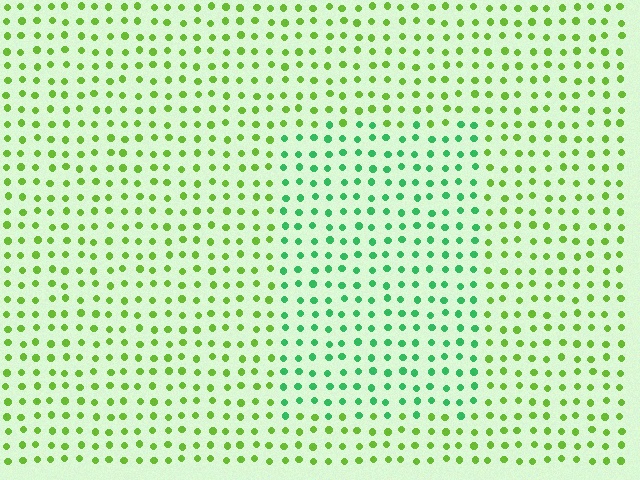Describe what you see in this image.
The image is filled with small lime elements in a uniform arrangement. A rectangle-shaped region is visible where the elements are tinted to a slightly different hue, forming a subtle color boundary.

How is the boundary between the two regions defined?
The boundary is defined purely by a slight shift in hue (about 43 degrees). Spacing, size, and orientation are identical on both sides.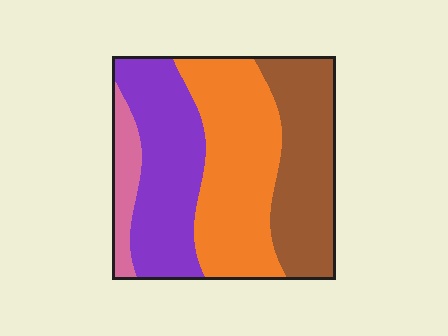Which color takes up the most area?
Orange, at roughly 35%.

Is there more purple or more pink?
Purple.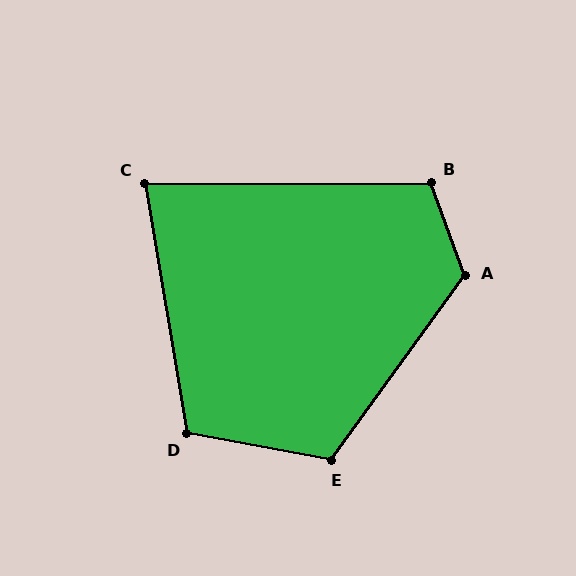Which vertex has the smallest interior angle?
C, at approximately 81 degrees.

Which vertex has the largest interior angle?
A, at approximately 124 degrees.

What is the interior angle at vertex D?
Approximately 110 degrees (obtuse).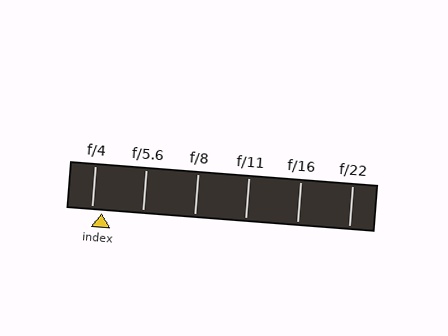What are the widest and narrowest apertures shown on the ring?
The widest aperture shown is f/4 and the narrowest is f/22.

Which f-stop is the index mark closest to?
The index mark is closest to f/4.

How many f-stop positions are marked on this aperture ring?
There are 6 f-stop positions marked.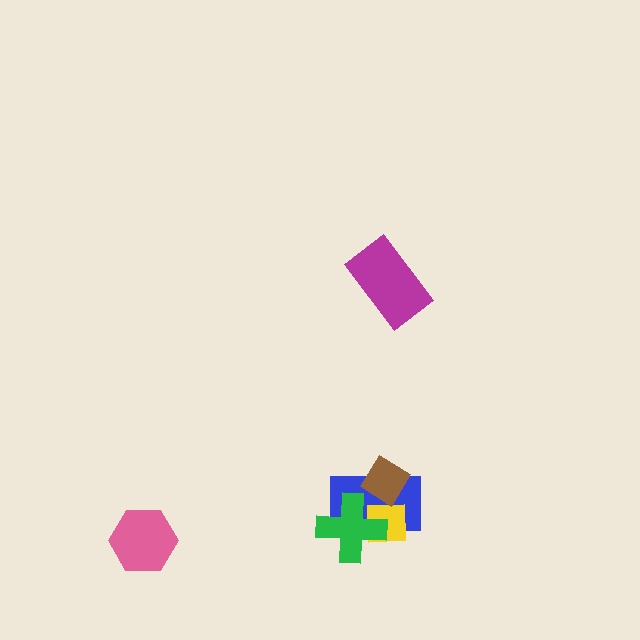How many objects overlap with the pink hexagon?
0 objects overlap with the pink hexagon.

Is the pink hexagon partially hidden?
No, no other shape covers it.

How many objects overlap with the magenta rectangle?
0 objects overlap with the magenta rectangle.